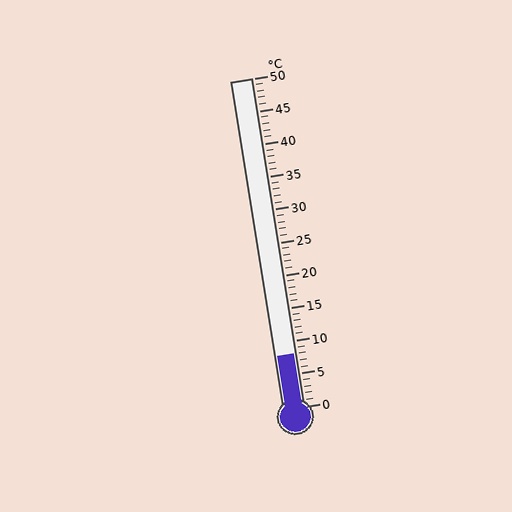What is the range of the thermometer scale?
The thermometer scale ranges from 0°C to 50°C.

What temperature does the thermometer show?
The thermometer shows approximately 8°C.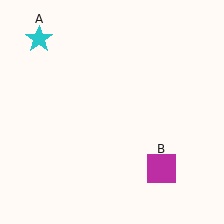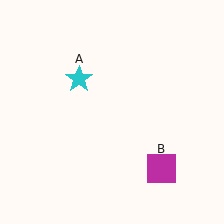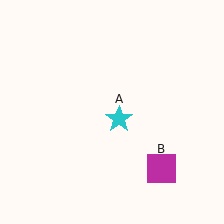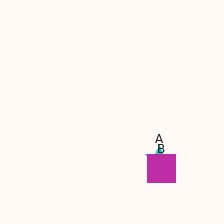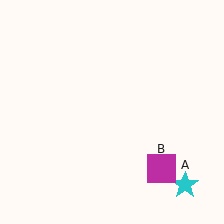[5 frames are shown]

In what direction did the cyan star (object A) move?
The cyan star (object A) moved down and to the right.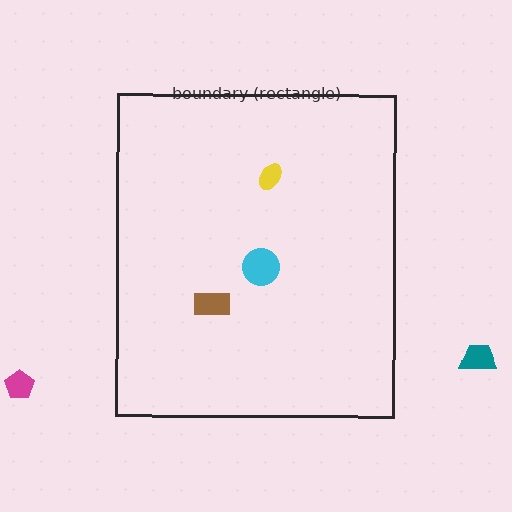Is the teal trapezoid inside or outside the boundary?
Outside.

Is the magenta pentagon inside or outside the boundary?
Outside.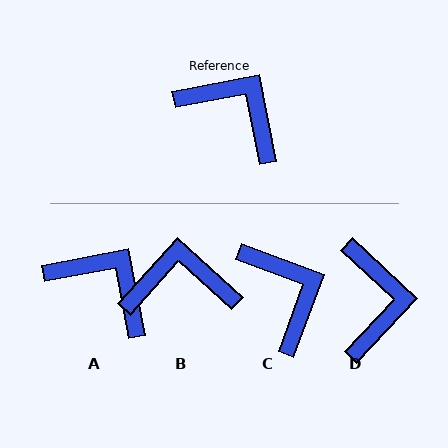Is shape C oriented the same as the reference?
No, it is off by about 31 degrees.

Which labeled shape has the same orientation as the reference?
A.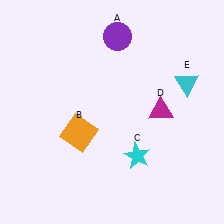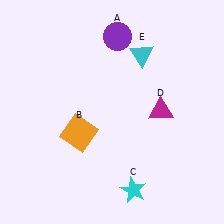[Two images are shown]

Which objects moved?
The objects that moved are: the cyan star (C), the cyan triangle (E).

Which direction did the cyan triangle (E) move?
The cyan triangle (E) moved left.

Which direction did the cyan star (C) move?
The cyan star (C) moved down.